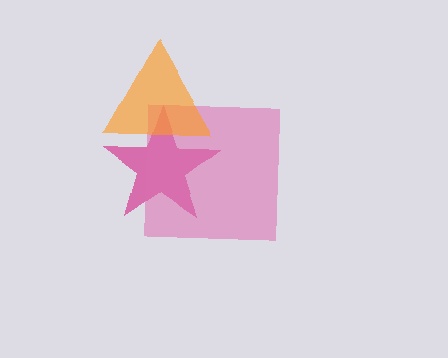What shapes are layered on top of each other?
The layered shapes are: a magenta star, a pink square, an orange triangle.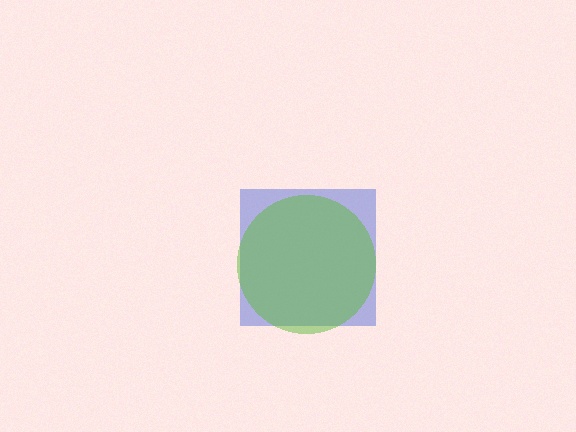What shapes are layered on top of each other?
The layered shapes are: a blue square, a lime circle.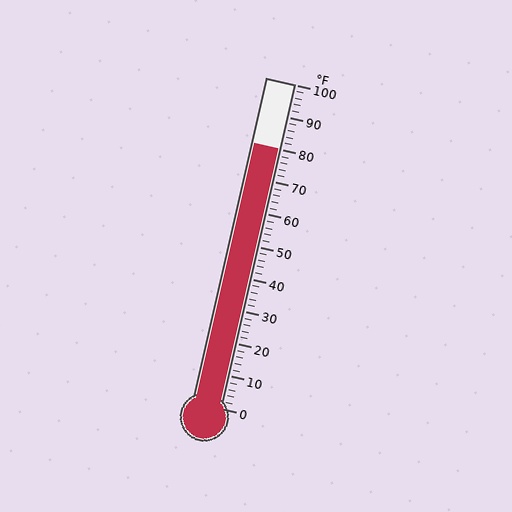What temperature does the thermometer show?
The thermometer shows approximately 80°F.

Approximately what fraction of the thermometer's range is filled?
The thermometer is filled to approximately 80% of its range.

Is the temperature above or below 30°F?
The temperature is above 30°F.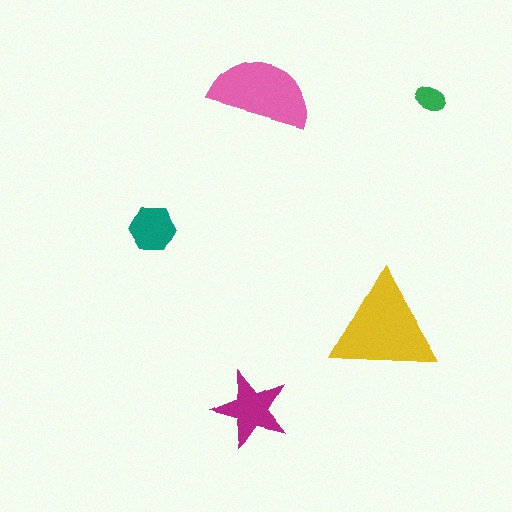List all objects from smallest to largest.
The green ellipse, the teal hexagon, the magenta star, the pink semicircle, the yellow triangle.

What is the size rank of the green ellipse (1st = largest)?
5th.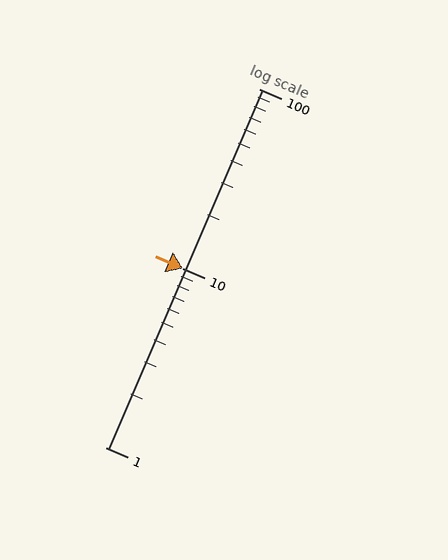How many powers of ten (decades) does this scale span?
The scale spans 2 decades, from 1 to 100.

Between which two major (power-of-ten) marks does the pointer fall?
The pointer is between 10 and 100.